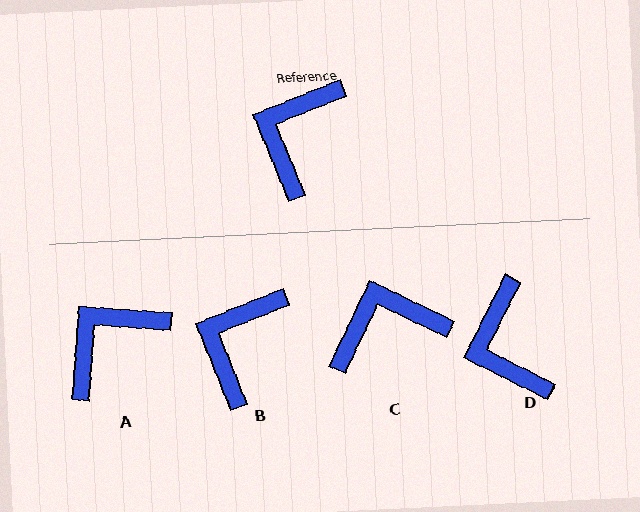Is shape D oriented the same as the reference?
No, it is off by about 41 degrees.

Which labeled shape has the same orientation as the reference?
B.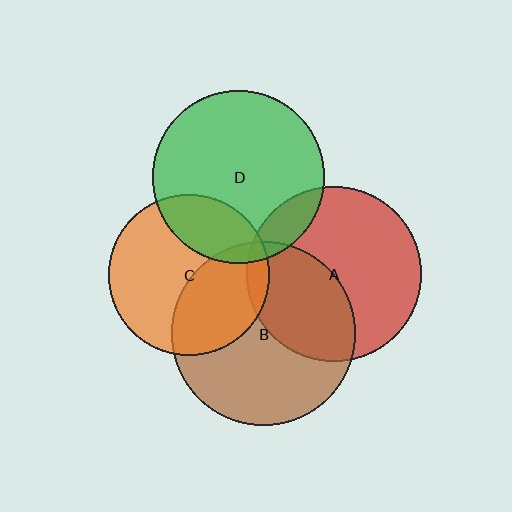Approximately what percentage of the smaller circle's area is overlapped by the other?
Approximately 5%.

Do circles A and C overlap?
Yes.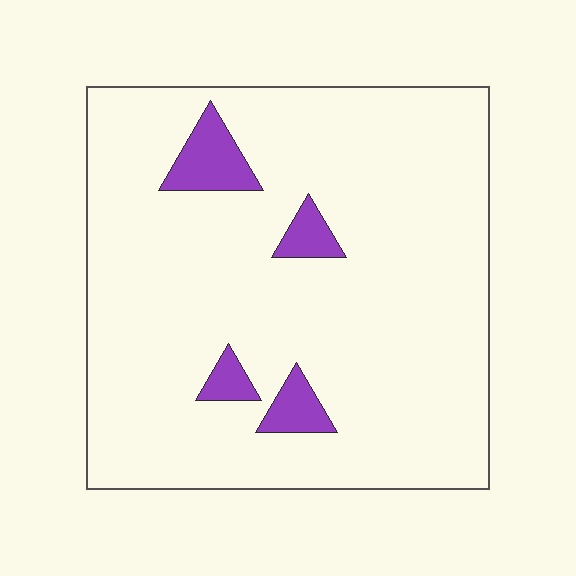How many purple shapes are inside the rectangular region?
4.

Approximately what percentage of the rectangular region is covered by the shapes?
Approximately 10%.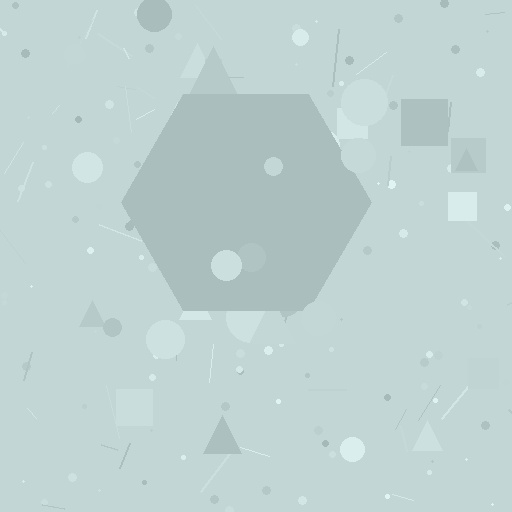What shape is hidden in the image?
A hexagon is hidden in the image.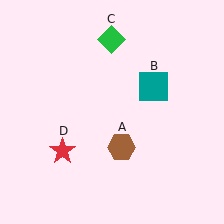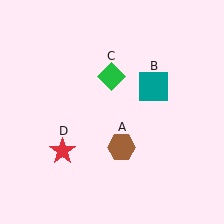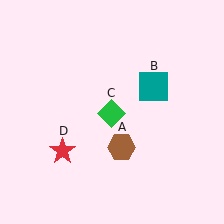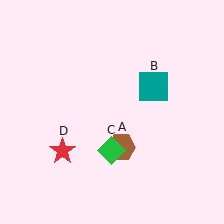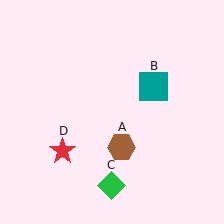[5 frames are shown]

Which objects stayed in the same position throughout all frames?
Brown hexagon (object A) and teal square (object B) and red star (object D) remained stationary.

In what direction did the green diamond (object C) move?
The green diamond (object C) moved down.